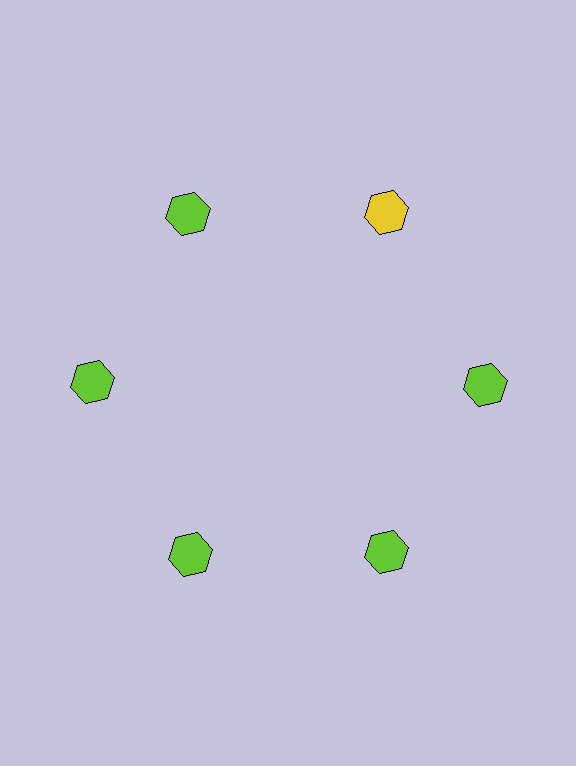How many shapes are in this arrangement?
There are 6 shapes arranged in a ring pattern.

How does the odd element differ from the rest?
It has a different color: yellow instead of lime.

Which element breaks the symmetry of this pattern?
The yellow hexagon at roughly the 1 o'clock position breaks the symmetry. All other shapes are lime hexagons.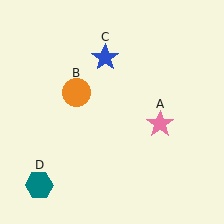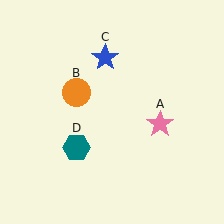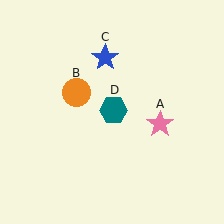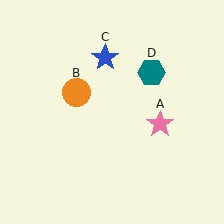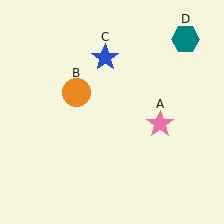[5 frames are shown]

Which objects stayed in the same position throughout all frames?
Pink star (object A) and orange circle (object B) and blue star (object C) remained stationary.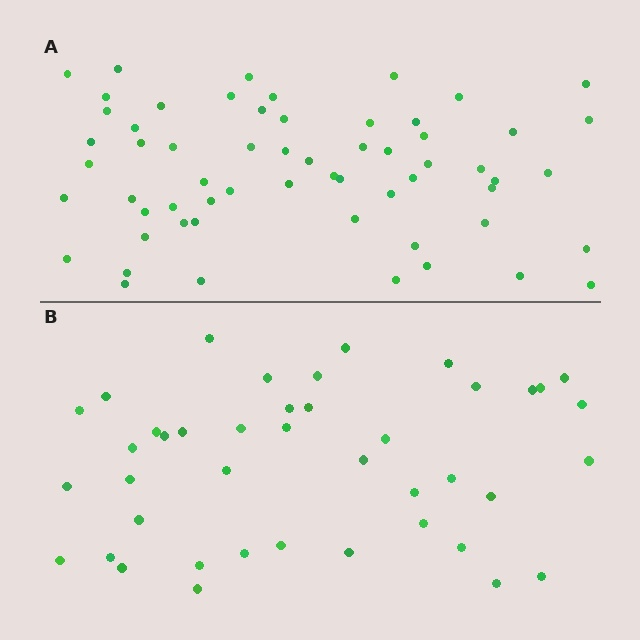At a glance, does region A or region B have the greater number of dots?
Region A (the top region) has more dots.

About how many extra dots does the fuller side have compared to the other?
Region A has approximately 20 more dots than region B.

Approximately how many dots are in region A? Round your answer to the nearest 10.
About 60 dots.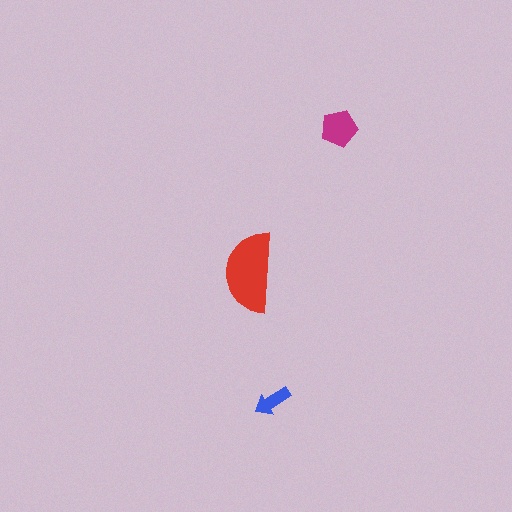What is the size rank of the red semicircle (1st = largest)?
1st.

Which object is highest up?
The magenta pentagon is topmost.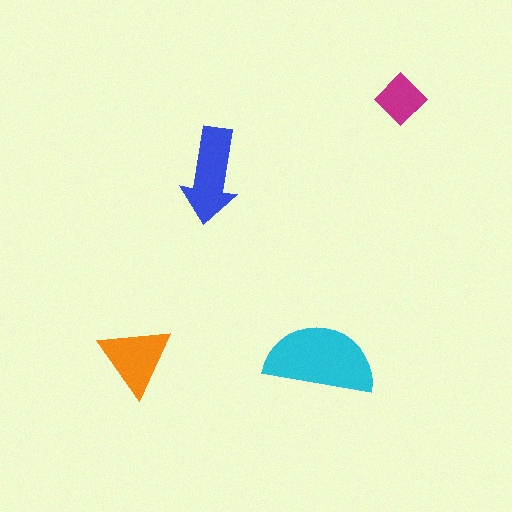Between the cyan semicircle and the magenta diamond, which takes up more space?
The cyan semicircle.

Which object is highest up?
The magenta diamond is topmost.